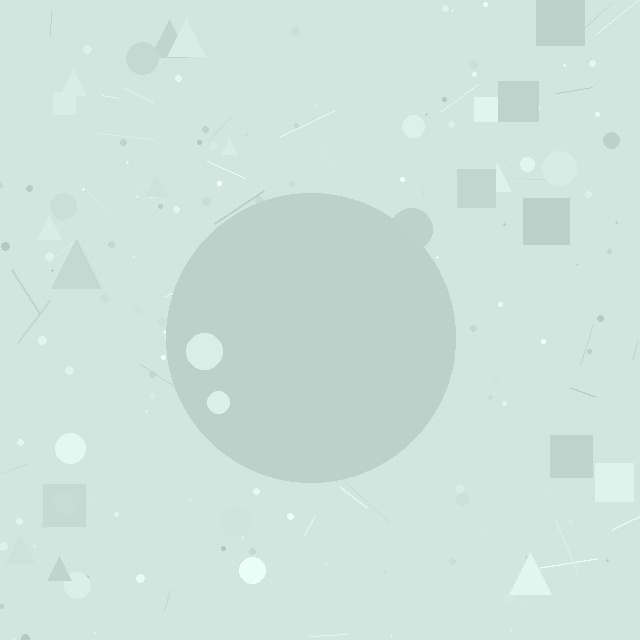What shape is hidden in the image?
A circle is hidden in the image.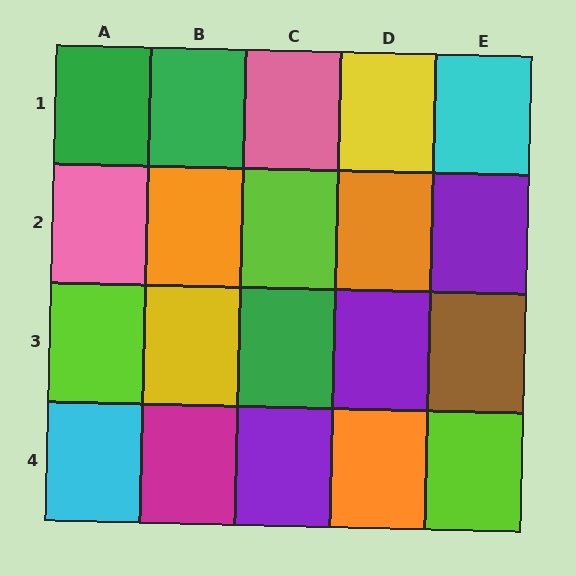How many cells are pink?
2 cells are pink.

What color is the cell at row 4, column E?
Lime.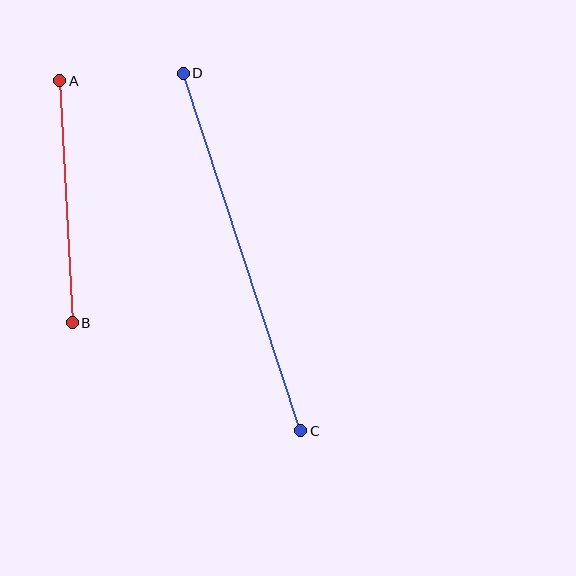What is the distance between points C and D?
The distance is approximately 377 pixels.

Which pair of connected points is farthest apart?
Points C and D are farthest apart.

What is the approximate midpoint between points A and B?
The midpoint is at approximately (66, 202) pixels.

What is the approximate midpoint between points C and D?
The midpoint is at approximately (242, 252) pixels.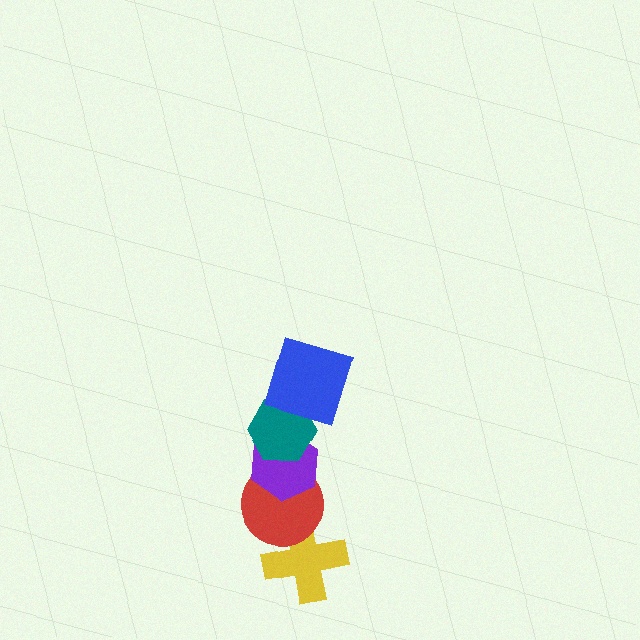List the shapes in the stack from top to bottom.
From top to bottom: the blue square, the teal hexagon, the purple hexagon, the red circle, the yellow cross.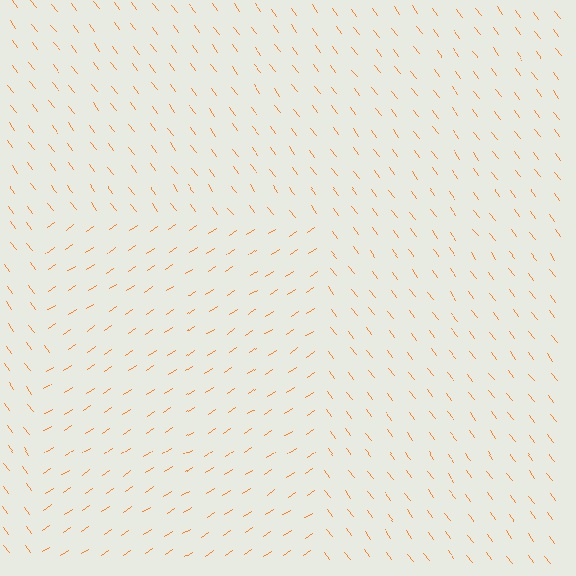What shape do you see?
I see a rectangle.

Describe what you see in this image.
The image is filled with small orange line segments. A rectangle region in the image has lines oriented differently from the surrounding lines, creating a visible texture boundary.